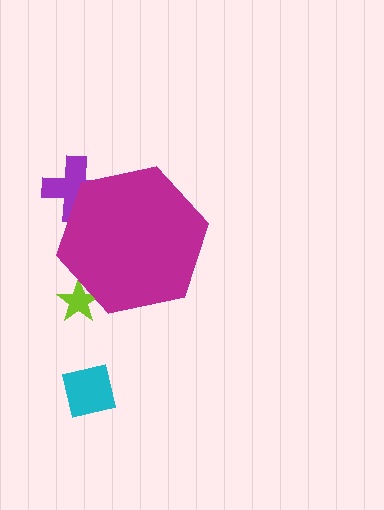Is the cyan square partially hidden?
No, the cyan square is fully visible.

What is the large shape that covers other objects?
A magenta hexagon.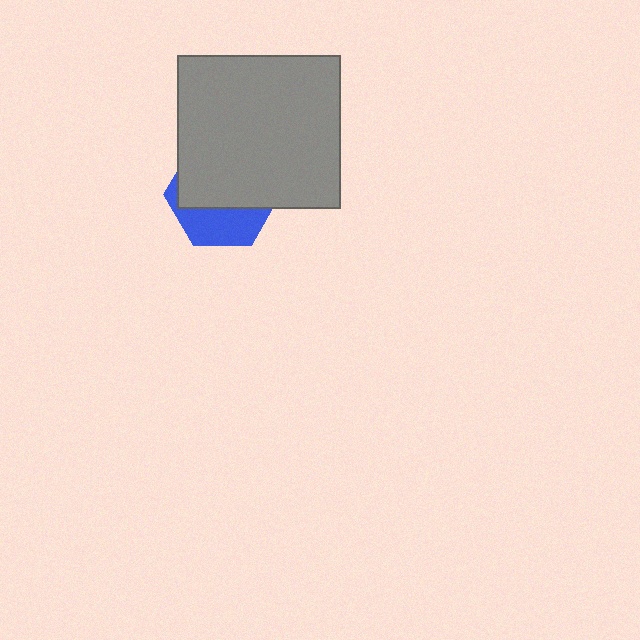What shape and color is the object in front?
The object in front is a gray rectangle.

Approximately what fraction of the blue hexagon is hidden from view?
Roughly 64% of the blue hexagon is hidden behind the gray rectangle.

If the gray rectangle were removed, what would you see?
You would see the complete blue hexagon.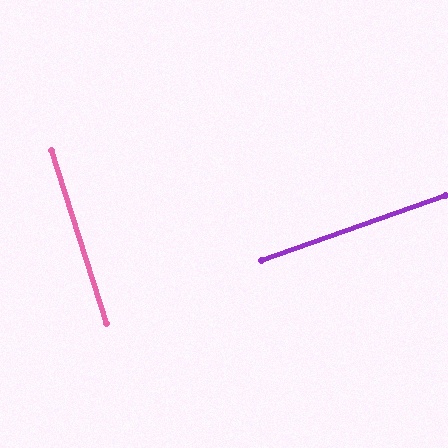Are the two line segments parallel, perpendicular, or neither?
Perpendicular — they meet at approximately 88°.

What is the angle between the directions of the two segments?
Approximately 88 degrees.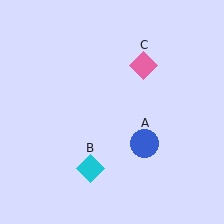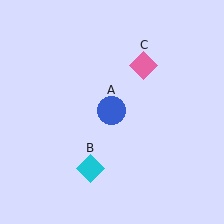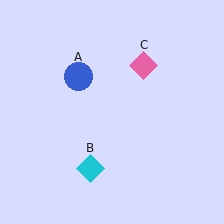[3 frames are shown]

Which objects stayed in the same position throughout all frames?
Cyan diamond (object B) and pink diamond (object C) remained stationary.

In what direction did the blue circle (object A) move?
The blue circle (object A) moved up and to the left.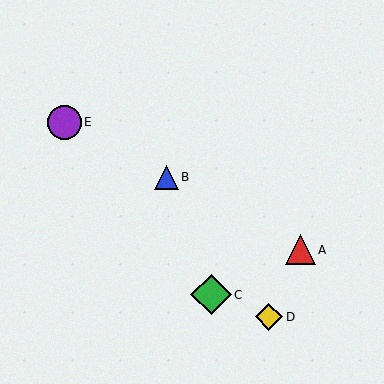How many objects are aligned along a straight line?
3 objects (A, B, E) are aligned along a straight line.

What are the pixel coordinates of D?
Object D is at (269, 317).